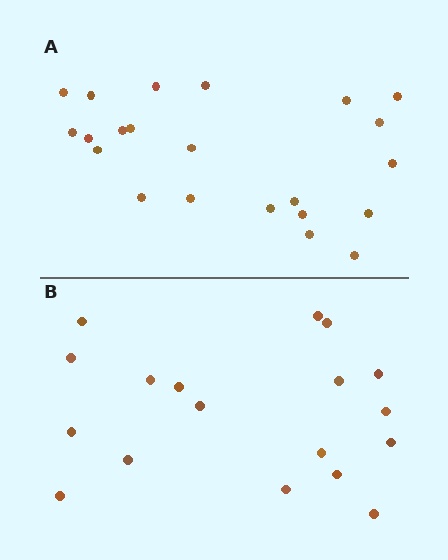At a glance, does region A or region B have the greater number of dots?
Region A (the top region) has more dots.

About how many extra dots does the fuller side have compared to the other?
Region A has about 4 more dots than region B.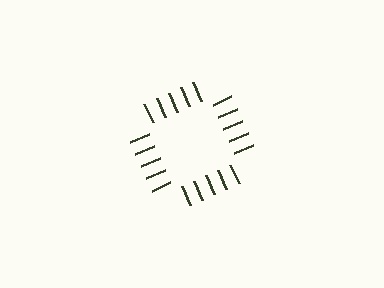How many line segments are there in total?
20 — 5 along each of the 4 edges.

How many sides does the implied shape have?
4 sides — the line-ends trace a square.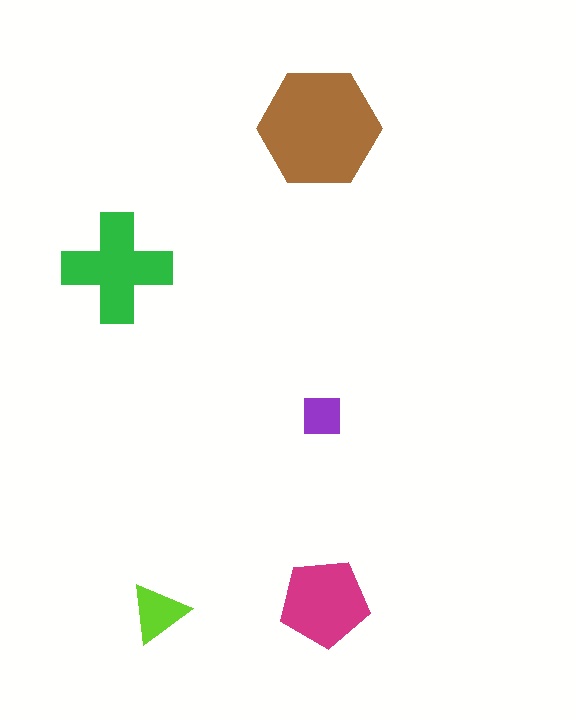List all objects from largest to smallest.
The brown hexagon, the green cross, the magenta pentagon, the lime triangle, the purple square.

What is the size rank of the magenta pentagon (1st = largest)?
3rd.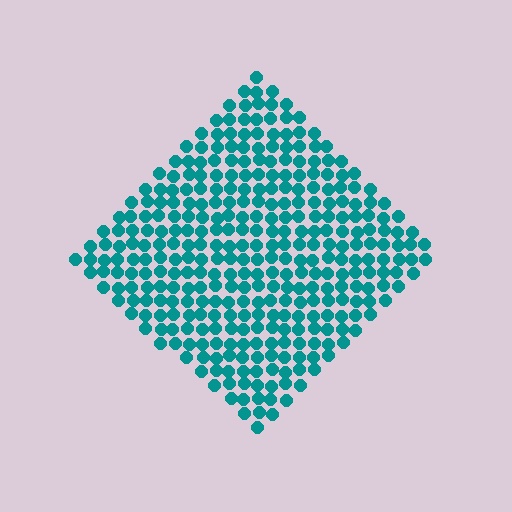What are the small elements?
The small elements are circles.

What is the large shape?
The large shape is a diamond.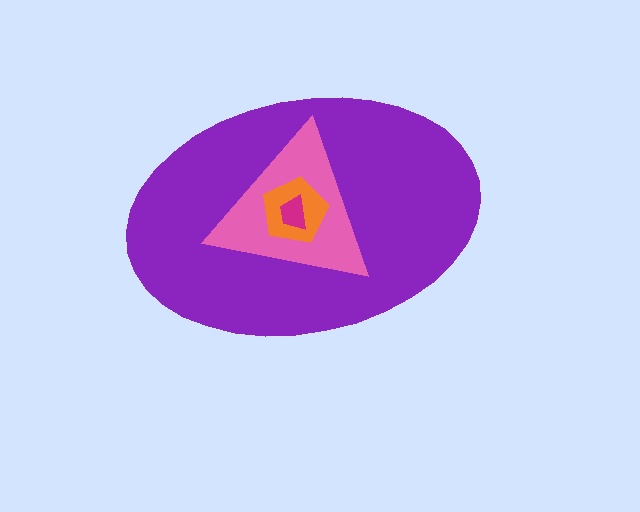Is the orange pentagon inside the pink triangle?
Yes.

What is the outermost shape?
The purple ellipse.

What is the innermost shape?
The magenta trapezoid.